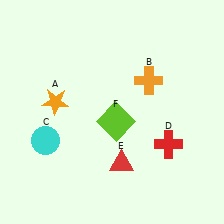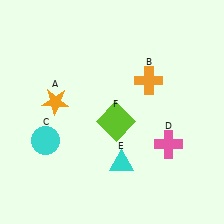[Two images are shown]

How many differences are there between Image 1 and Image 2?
There are 2 differences between the two images.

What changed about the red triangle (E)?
In Image 1, E is red. In Image 2, it changed to cyan.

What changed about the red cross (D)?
In Image 1, D is red. In Image 2, it changed to pink.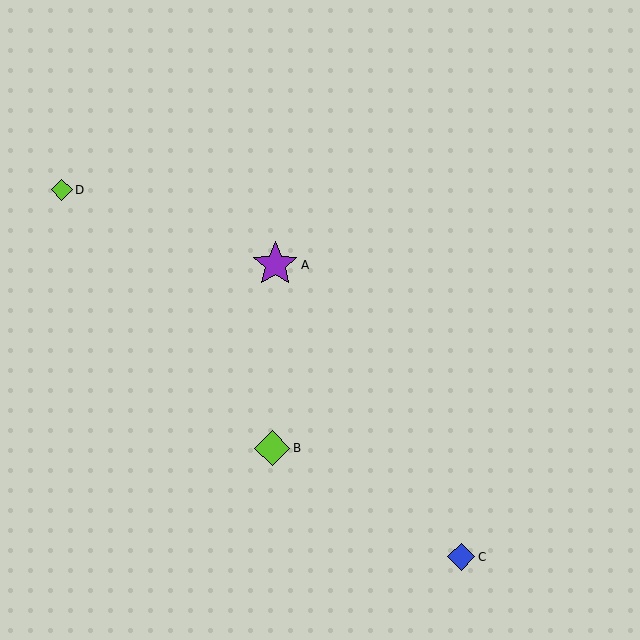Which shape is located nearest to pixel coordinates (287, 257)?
The purple star (labeled A) at (275, 265) is nearest to that location.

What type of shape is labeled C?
Shape C is a blue diamond.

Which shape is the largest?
The purple star (labeled A) is the largest.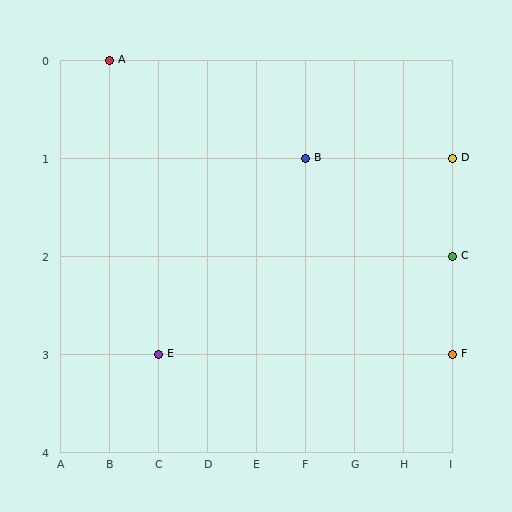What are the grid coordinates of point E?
Point E is at grid coordinates (C, 3).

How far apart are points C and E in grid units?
Points C and E are 6 columns and 1 row apart (about 6.1 grid units diagonally).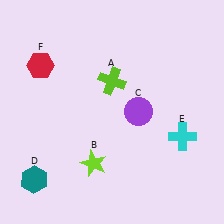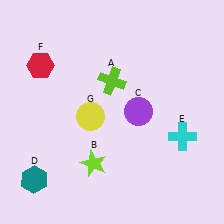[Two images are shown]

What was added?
A yellow circle (G) was added in Image 2.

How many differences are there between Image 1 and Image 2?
There is 1 difference between the two images.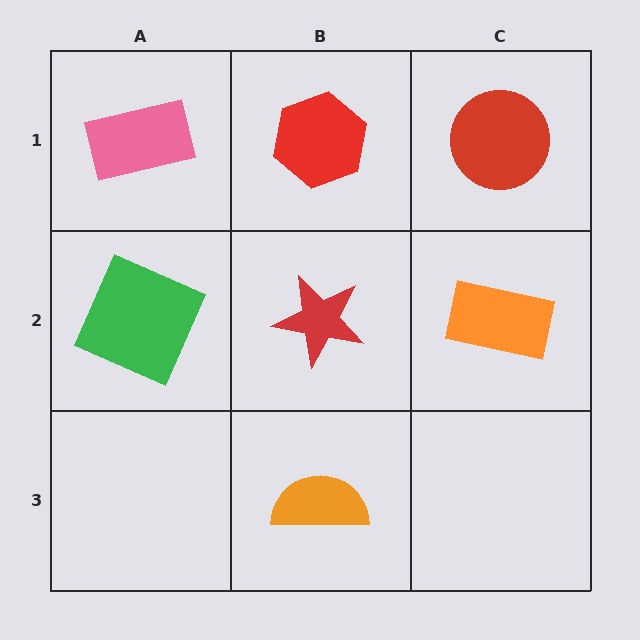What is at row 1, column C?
A red circle.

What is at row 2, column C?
An orange rectangle.